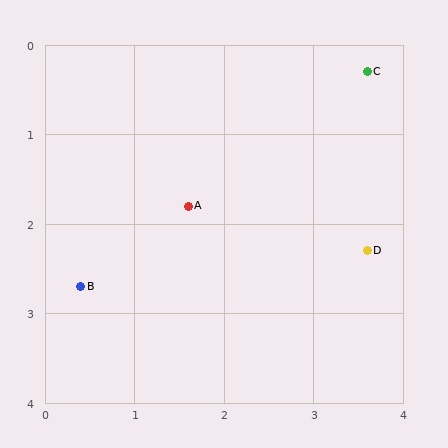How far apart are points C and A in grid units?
Points C and A are about 2.5 grid units apart.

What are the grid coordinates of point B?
Point B is at approximately (0.4, 2.7).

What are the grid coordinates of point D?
Point D is at approximately (3.6, 2.3).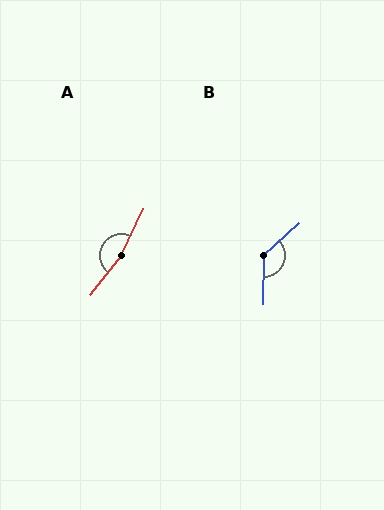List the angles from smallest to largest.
B (131°), A (168°).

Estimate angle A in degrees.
Approximately 168 degrees.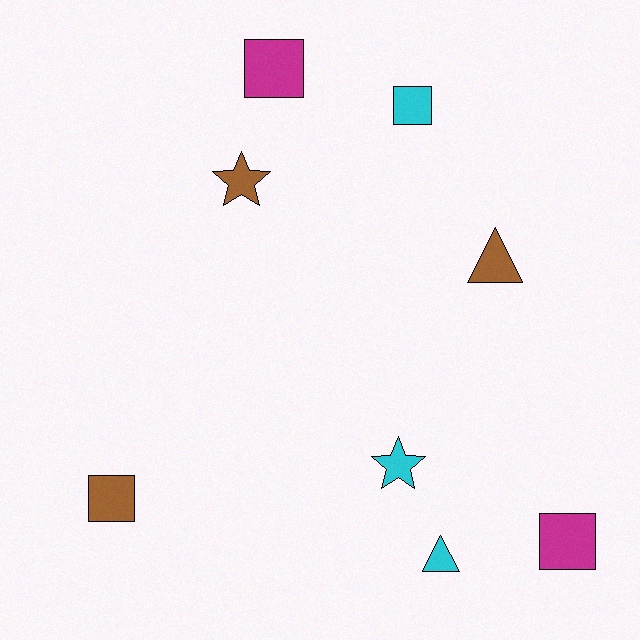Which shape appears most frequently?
Square, with 4 objects.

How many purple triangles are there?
There are no purple triangles.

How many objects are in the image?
There are 8 objects.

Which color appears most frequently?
Cyan, with 3 objects.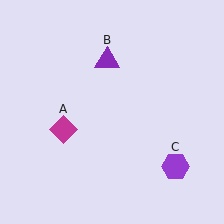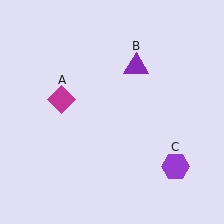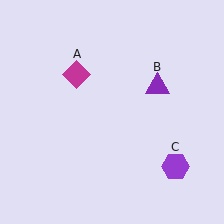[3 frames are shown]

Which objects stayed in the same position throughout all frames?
Purple hexagon (object C) remained stationary.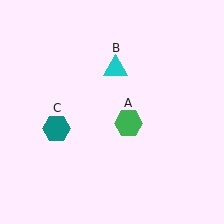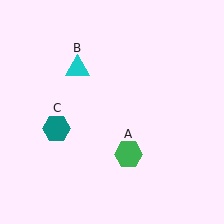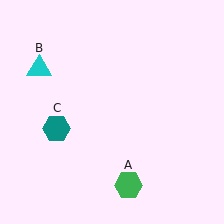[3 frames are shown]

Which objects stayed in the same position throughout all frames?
Teal hexagon (object C) remained stationary.